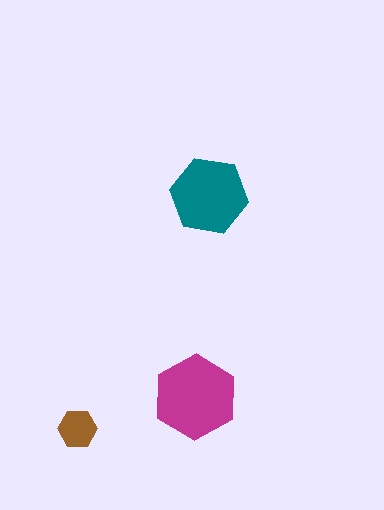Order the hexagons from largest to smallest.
the magenta one, the teal one, the brown one.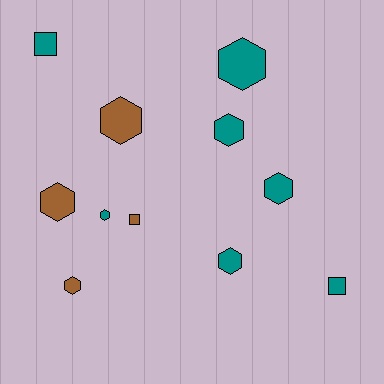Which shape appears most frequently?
Hexagon, with 8 objects.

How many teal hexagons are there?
There are 5 teal hexagons.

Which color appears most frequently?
Teal, with 7 objects.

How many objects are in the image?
There are 11 objects.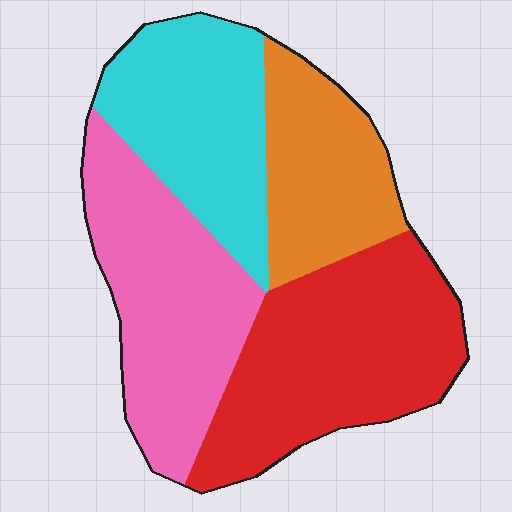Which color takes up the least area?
Orange, at roughly 20%.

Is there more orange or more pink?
Pink.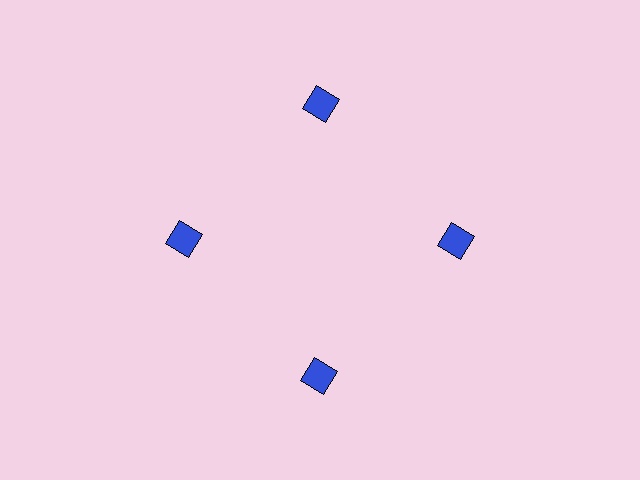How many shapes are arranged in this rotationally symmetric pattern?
There are 4 shapes, arranged in 4 groups of 1.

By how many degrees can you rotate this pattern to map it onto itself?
The pattern maps onto itself every 90 degrees of rotation.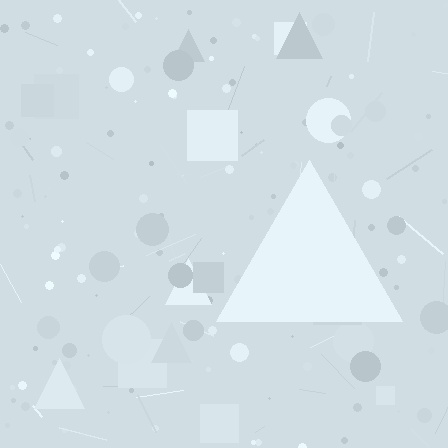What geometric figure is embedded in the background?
A triangle is embedded in the background.